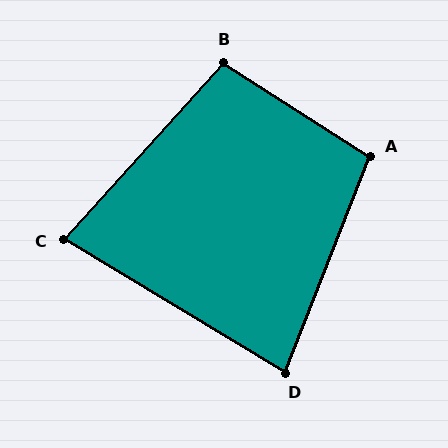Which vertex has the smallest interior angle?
C, at approximately 79 degrees.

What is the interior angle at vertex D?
Approximately 80 degrees (acute).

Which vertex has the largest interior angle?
A, at approximately 101 degrees.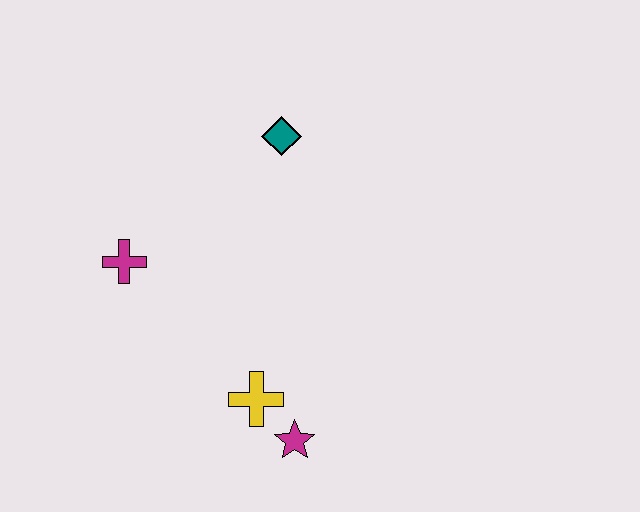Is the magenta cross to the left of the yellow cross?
Yes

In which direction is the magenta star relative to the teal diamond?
The magenta star is below the teal diamond.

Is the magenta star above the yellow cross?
No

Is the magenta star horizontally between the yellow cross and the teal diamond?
No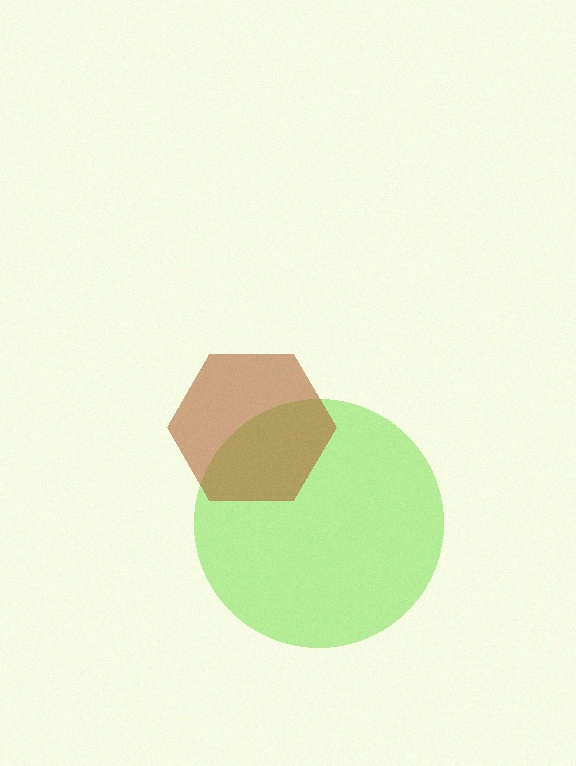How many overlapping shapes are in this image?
There are 2 overlapping shapes in the image.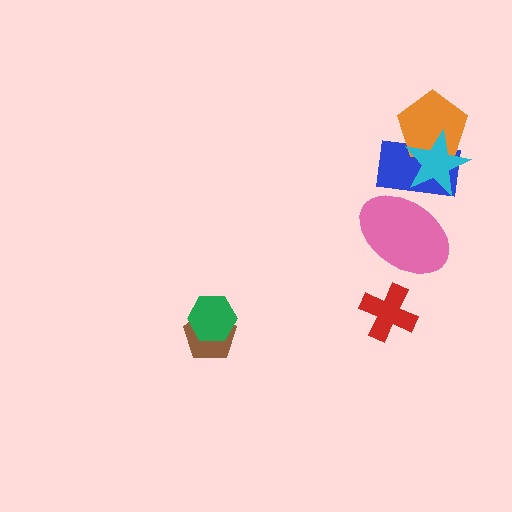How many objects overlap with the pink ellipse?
1 object overlaps with the pink ellipse.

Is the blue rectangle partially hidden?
Yes, it is partially covered by another shape.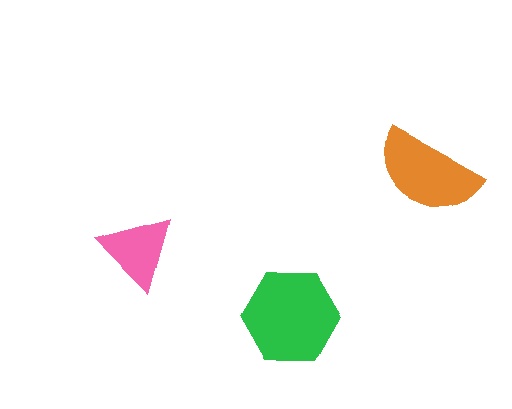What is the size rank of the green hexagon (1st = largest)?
1st.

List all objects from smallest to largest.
The pink triangle, the orange semicircle, the green hexagon.